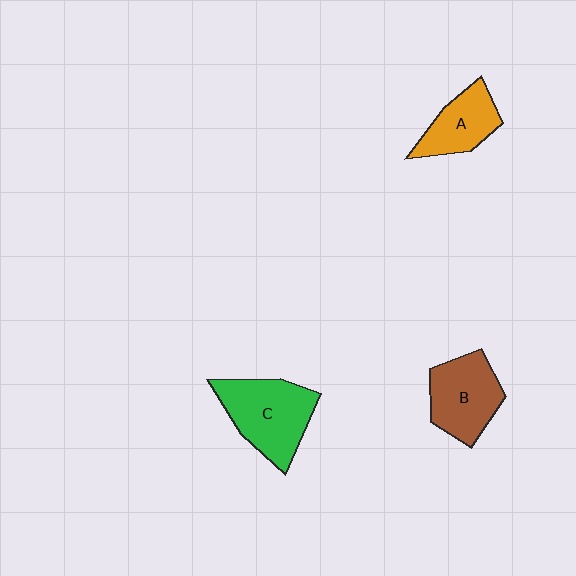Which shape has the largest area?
Shape C (green).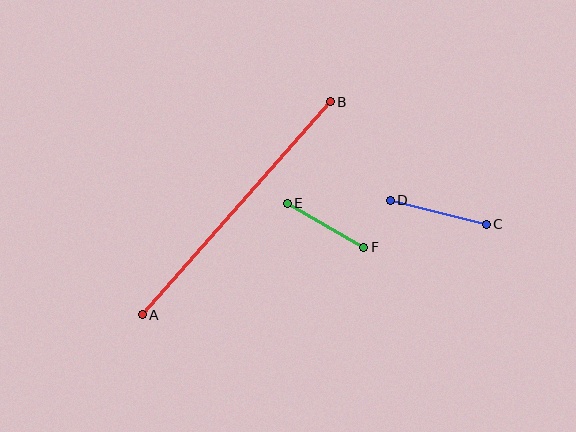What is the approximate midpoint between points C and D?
The midpoint is at approximately (438, 212) pixels.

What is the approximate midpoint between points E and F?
The midpoint is at approximately (325, 225) pixels.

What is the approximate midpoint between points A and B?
The midpoint is at approximately (236, 208) pixels.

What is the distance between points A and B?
The distance is approximately 284 pixels.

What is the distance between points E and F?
The distance is approximately 89 pixels.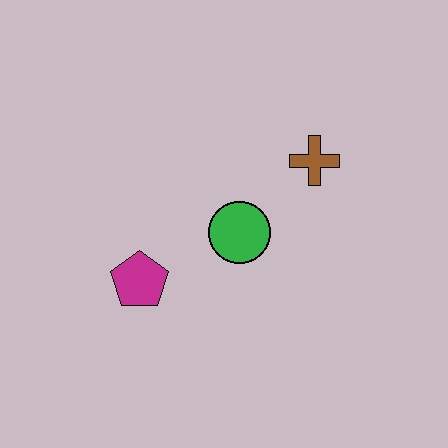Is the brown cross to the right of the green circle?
Yes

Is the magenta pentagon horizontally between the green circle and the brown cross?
No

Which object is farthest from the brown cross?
The magenta pentagon is farthest from the brown cross.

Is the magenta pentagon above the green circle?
No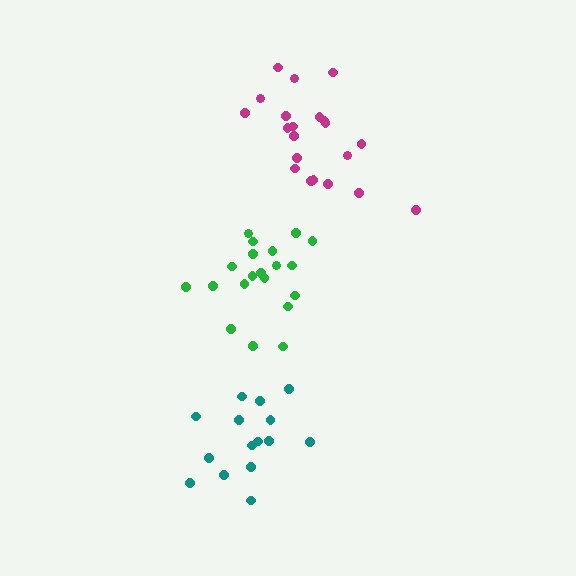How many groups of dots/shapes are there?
There are 3 groups.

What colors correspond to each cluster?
The clusters are colored: magenta, teal, green.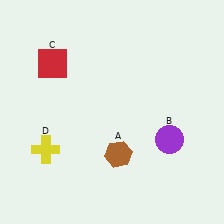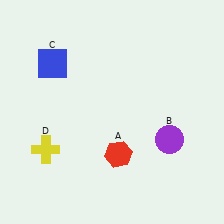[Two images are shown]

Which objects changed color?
A changed from brown to red. C changed from red to blue.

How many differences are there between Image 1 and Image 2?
There are 2 differences between the two images.